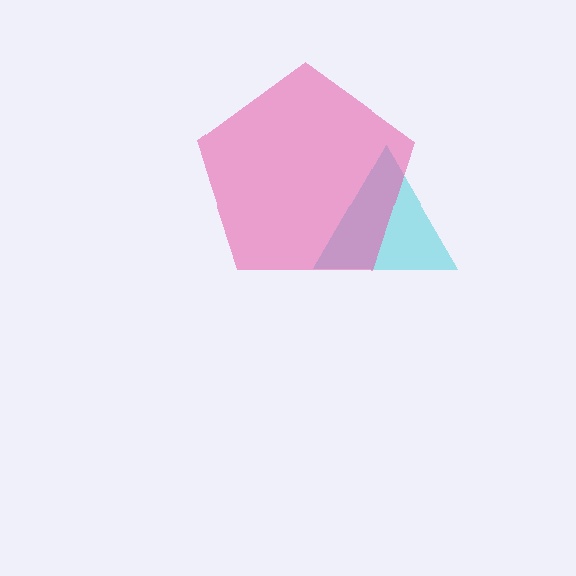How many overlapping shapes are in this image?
There are 2 overlapping shapes in the image.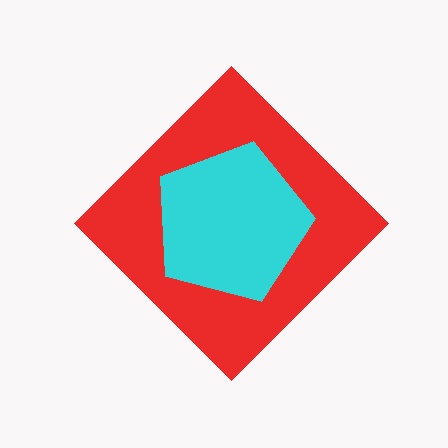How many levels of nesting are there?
2.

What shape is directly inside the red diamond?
The cyan pentagon.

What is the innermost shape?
The cyan pentagon.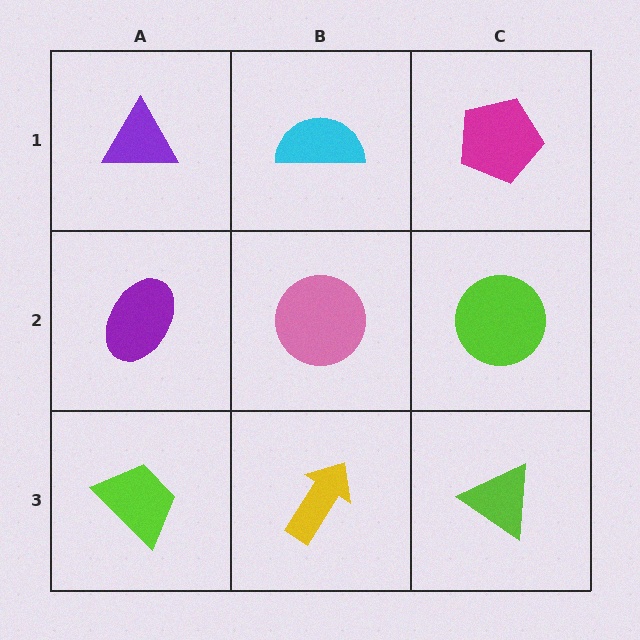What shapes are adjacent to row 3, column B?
A pink circle (row 2, column B), a lime trapezoid (row 3, column A), a lime triangle (row 3, column C).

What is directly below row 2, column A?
A lime trapezoid.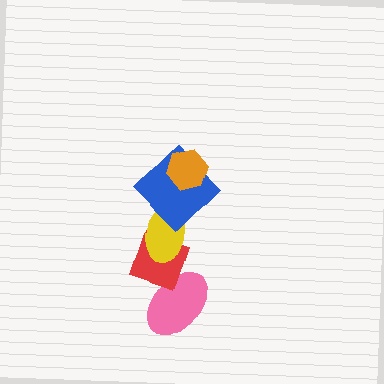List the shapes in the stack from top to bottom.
From top to bottom: the orange hexagon, the blue diamond, the yellow ellipse, the red diamond, the pink ellipse.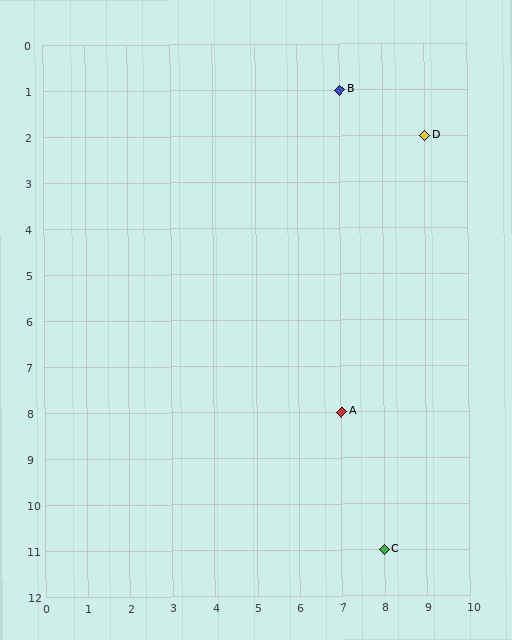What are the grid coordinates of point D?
Point D is at grid coordinates (9, 2).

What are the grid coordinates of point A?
Point A is at grid coordinates (7, 8).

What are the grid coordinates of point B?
Point B is at grid coordinates (7, 1).